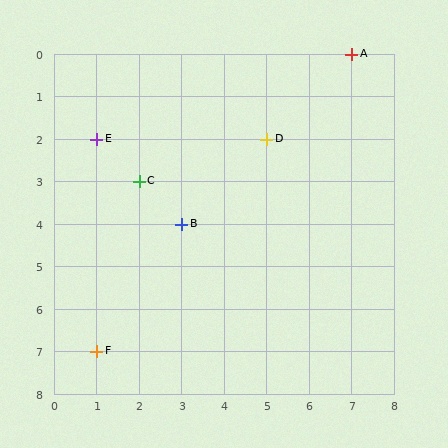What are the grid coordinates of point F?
Point F is at grid coordinates (1, 7).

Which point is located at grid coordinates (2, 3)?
Point C is at (2, 3).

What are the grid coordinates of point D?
Point D is at grid coordinates (5, 2).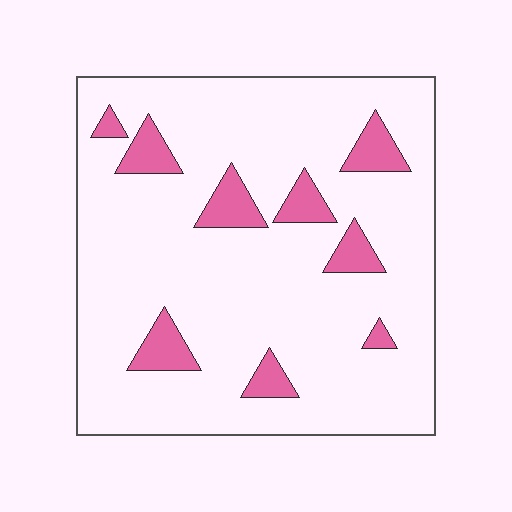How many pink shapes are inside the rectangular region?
9.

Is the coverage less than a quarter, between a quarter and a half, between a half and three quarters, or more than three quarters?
Less than a quarter.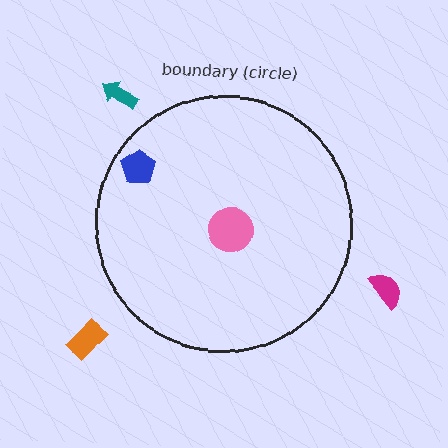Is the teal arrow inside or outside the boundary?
Outside.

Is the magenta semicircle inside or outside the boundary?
Outside.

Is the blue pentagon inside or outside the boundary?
Inside.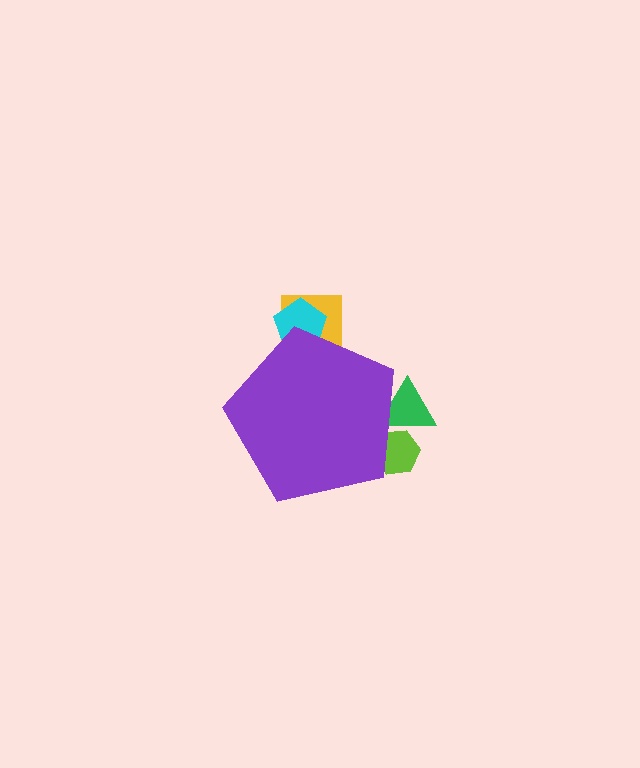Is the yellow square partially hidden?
Yes, the yellow square is partially hidden behind the purple pentagon.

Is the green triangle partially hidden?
Yes, the green triangle is partially hidden behind the purple pentagon.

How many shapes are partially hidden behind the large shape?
4 shapes are partially hidden.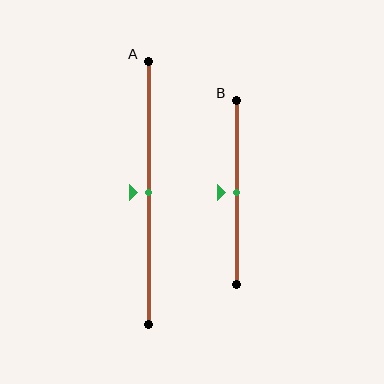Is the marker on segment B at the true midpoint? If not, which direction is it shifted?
Yes, the marker on segment B is at the true midpoint.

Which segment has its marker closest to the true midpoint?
Segment A has its marker closest to the true midpoint.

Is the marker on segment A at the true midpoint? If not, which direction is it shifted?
Yes, the marker on segment A is at the true midpoint.